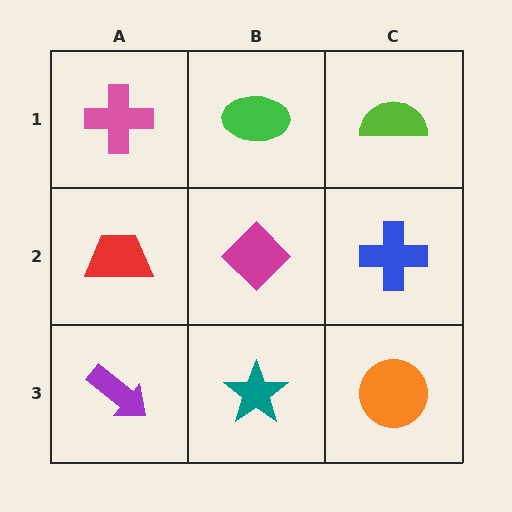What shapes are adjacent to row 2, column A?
A pink cross (row 1, column A), a purple arrow (row 3, column A), a magenta diamond (row 2, column B).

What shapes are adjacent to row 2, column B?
A green ellipse (row 1, column B), a teal star (row 3, column B), a red trapezoid (row 2, column A), a blue cross (row 2, column C).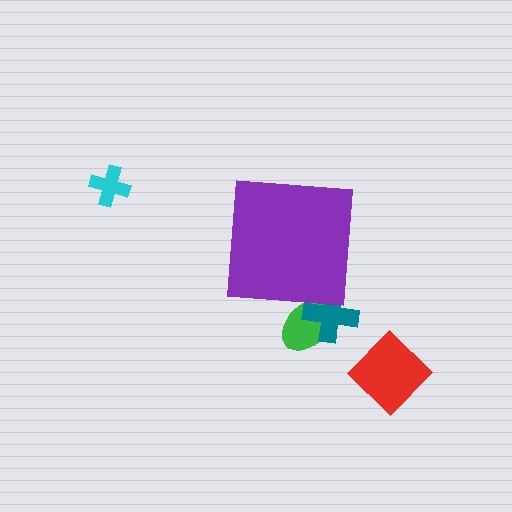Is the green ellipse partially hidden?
Yes, the green ellipse is partially hidden behind the purple square.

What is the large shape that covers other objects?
A purple square.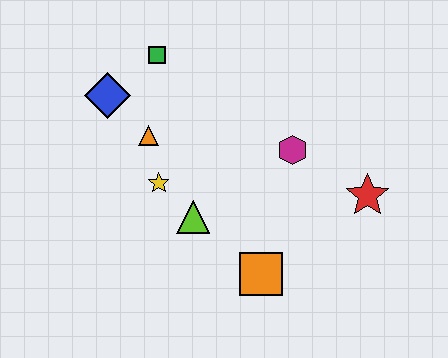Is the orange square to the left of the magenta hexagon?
Yes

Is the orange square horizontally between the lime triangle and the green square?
No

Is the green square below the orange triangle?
No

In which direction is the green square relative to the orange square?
The green square is above the orange square.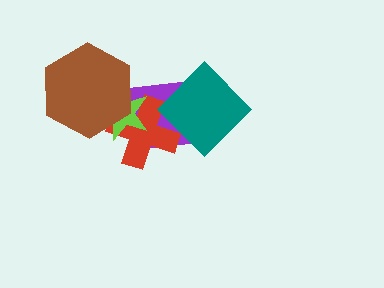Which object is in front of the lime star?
The brown hexagon is in front of the lime star.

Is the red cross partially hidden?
Yes, it is partially covered by another shape.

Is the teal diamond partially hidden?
No, no other shape covers it.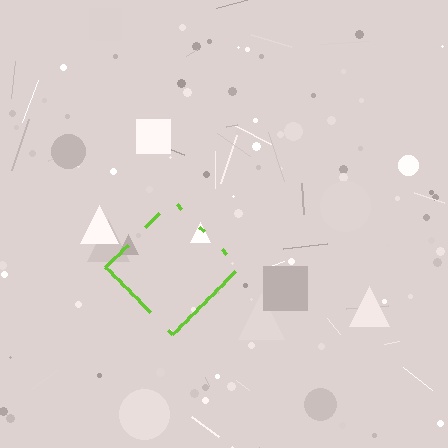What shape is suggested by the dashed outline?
The dashed outline suggests a diamond.